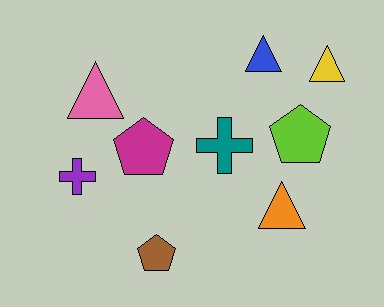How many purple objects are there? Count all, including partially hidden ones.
There is 1 purple object.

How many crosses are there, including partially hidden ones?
There are 2 crosses.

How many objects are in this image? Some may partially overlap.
There are 9 objects.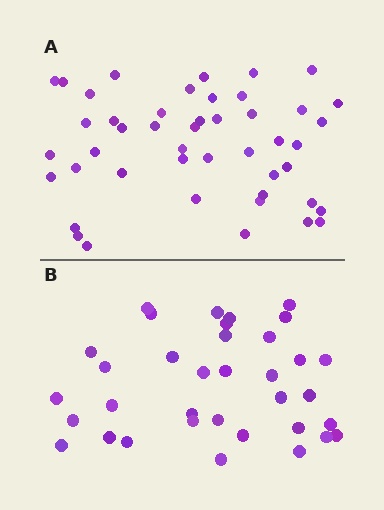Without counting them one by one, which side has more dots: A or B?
Region A (the top region) has more dots.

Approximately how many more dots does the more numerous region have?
Region A has roughly 12 or so more dots than region B.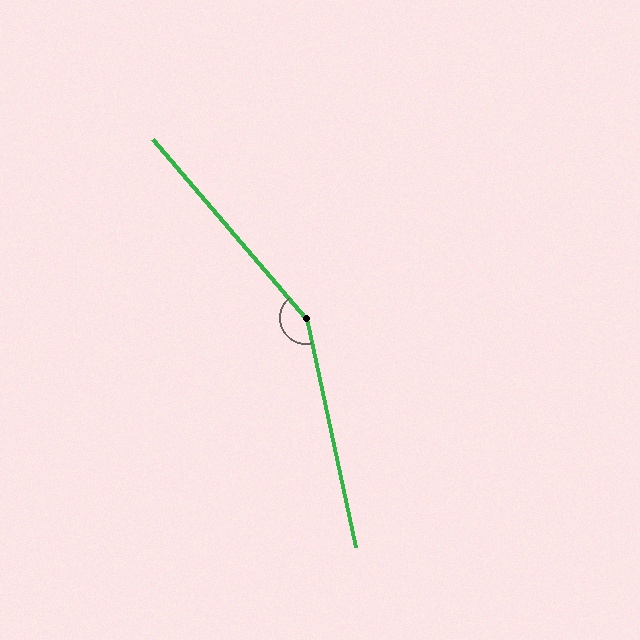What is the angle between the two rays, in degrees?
Approximately 152 degrees.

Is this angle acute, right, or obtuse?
It is obtuse.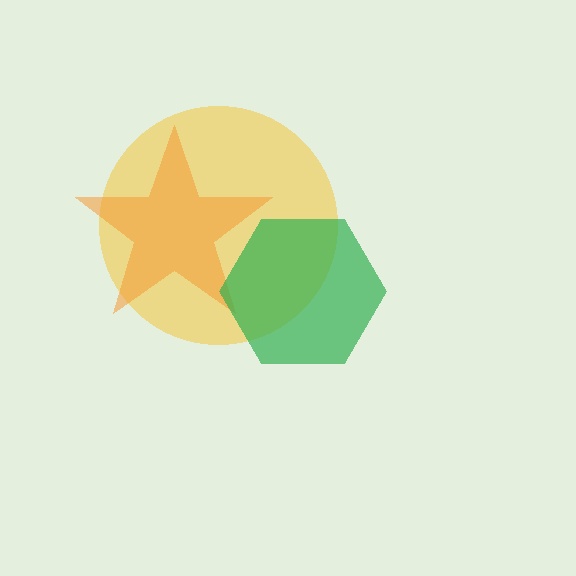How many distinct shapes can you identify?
There are 3 distinct shapes: a yellow circle, an orange star, a green hexagon.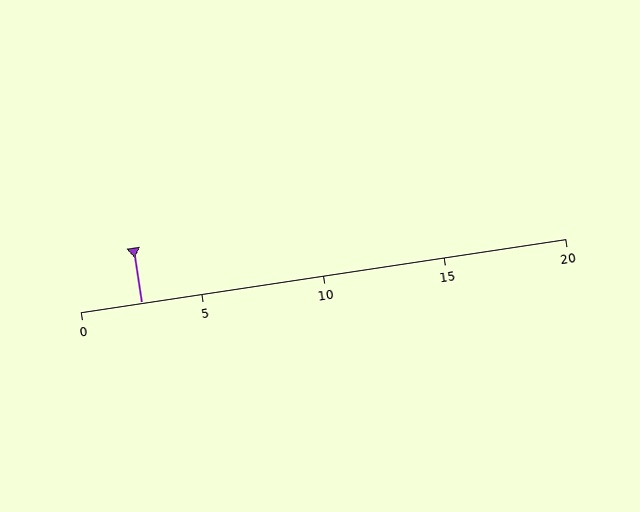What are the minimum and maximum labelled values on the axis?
The axis runs from 0 to 20.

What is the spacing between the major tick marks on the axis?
The major ticks are spaced 5 apart.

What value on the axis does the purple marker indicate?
The marker indicates approximately 2.5.